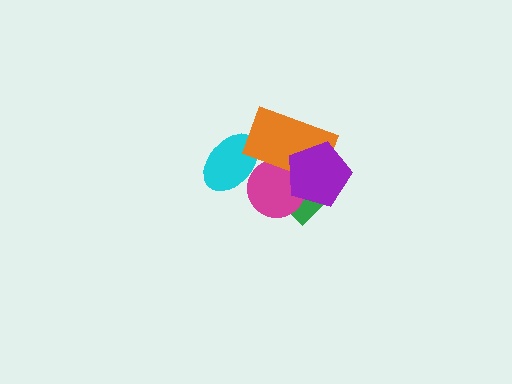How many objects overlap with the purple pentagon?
3 objects overlap with the purple pentagon.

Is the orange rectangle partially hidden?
Yes, it is partially covered by another shape.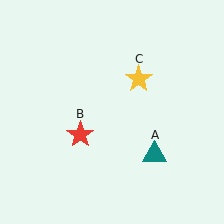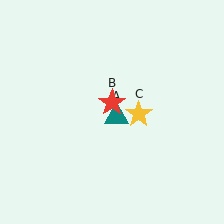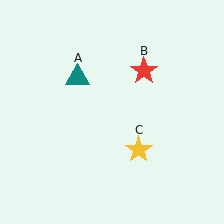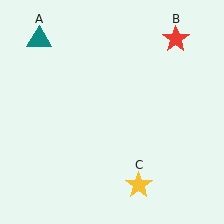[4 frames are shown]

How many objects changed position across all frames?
3 objects changed position: teal triangle (object A), red star (object B), yellow star (object C).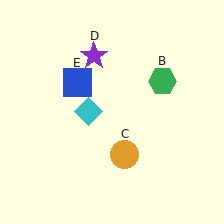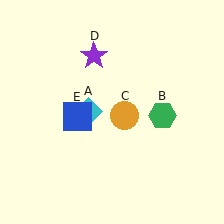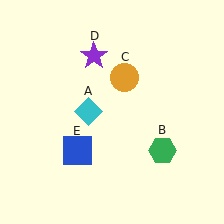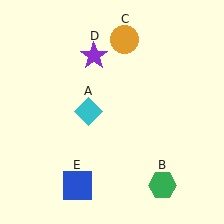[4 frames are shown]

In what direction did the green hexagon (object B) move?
The green hexagon (object B) moved down.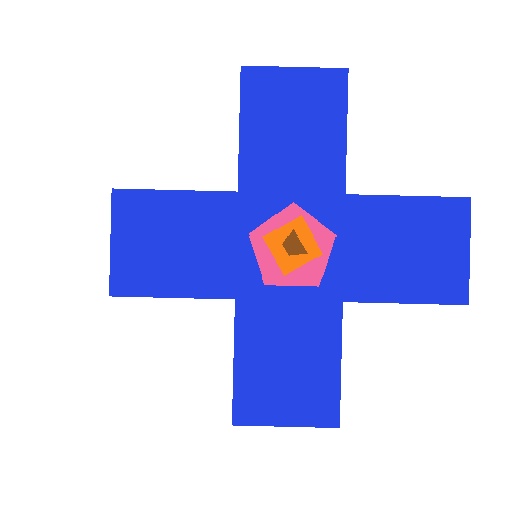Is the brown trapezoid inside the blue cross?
Yes.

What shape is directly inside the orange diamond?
The brown trapezoid.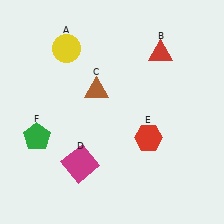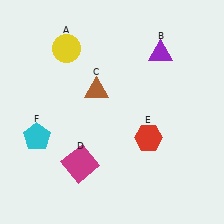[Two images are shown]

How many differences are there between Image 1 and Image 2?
There are 2 differences between the two images.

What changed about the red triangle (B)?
In Image 1, B is red. In Image 2, it changed to purple.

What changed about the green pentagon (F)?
In Image 1, F is green. In Image 2, it changed to cyan.